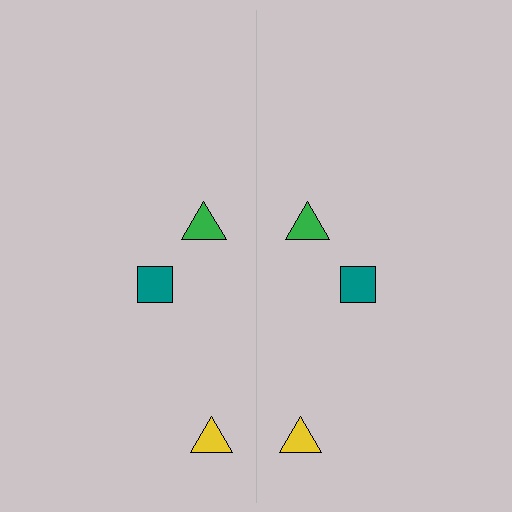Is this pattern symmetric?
Yes, this pattern has bilateral (reflection) symmetry.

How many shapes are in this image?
There are 6 shapes in this image.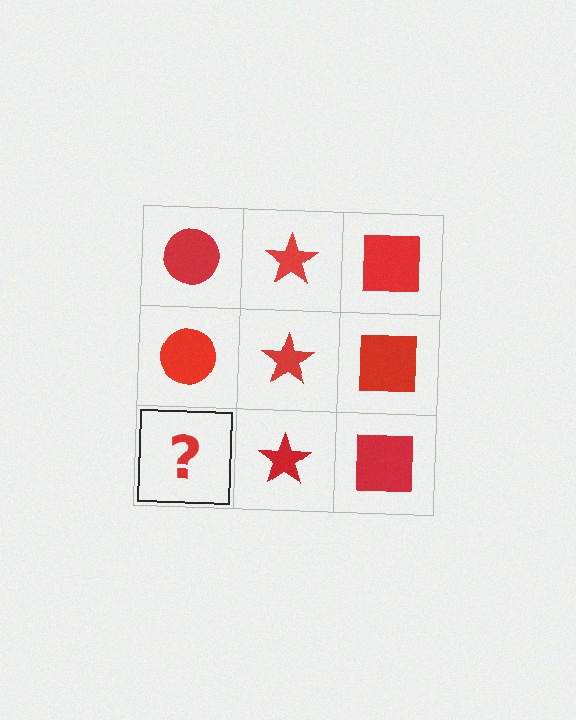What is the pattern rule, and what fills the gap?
The rule is that each column has a consistent shape. The gap should be filled with a red circle.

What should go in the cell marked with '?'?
The missing cell should contain a red circle.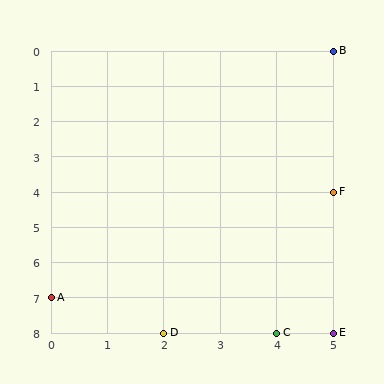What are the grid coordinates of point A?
Point A is at grid coordinates (0, 7).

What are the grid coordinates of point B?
Point B is at grid coordinates (5, 0).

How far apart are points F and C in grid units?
Points F and C are 1 column and 4 rows apart (about 4.1 grid units diagonally).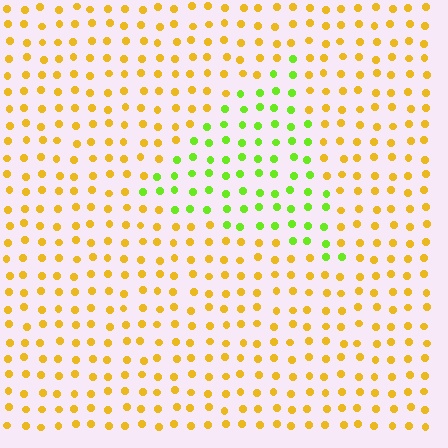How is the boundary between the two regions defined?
The boundary is defined purely by a slight shift in hue (about 52 degrees). Spacing, size, and orientation are identical on both sides.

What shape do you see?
I see a triangle.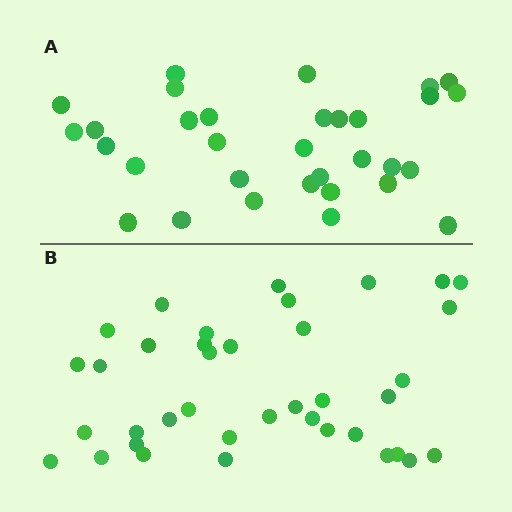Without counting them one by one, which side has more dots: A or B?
Region B (the bottom region) has more dots.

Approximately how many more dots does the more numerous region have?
Region B has about 6 more dots than region A.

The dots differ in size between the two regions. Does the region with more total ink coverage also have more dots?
No. Region A has more total ink coverage because its dots are larger, but region B actually contains more individual dots. Total area can be misleading — the number of items is what matters here.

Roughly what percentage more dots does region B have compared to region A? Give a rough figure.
About 20% more.